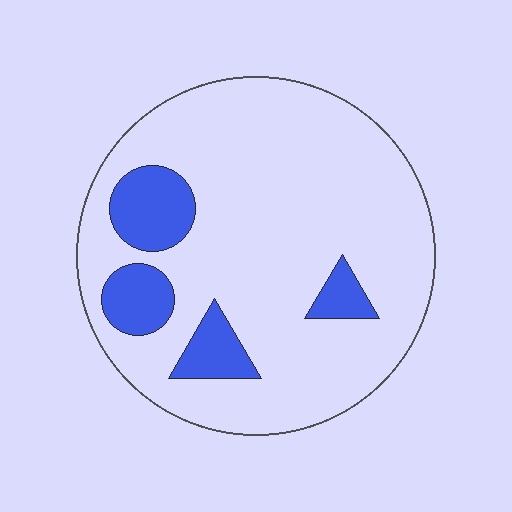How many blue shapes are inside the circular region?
4.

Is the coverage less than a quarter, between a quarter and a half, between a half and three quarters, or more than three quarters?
Less than a quarter.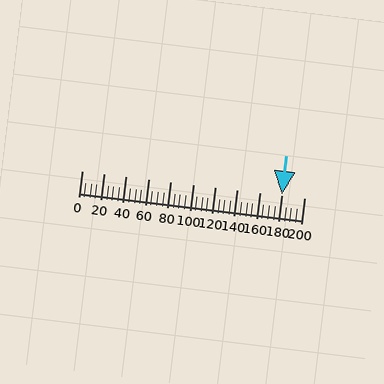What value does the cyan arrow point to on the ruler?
The cyan arrow points to approximately 180.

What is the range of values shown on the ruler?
The ruler shows values from 0 to 200.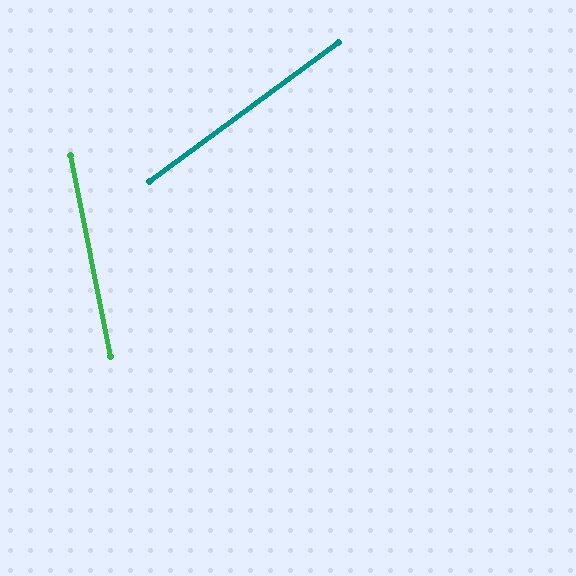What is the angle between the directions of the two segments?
Approximately 65 degrees.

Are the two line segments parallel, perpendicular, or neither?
Neither parallel nor perpendicular — they differ by about 65°.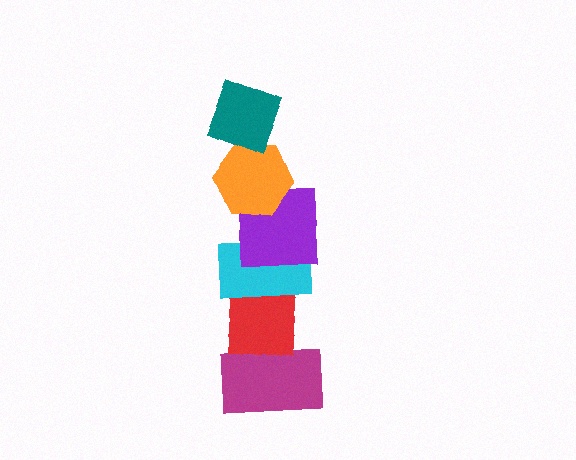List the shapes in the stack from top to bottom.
From top to bottom: the teal diamond, the orange hexagon, the purple square, the cyan rectangle, the red square, the magenta rectangle.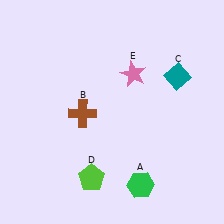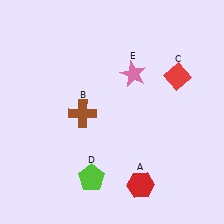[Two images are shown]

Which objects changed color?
A changed from green to red. C changed from teal to red.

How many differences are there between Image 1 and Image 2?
There are 2 differences between the two images.